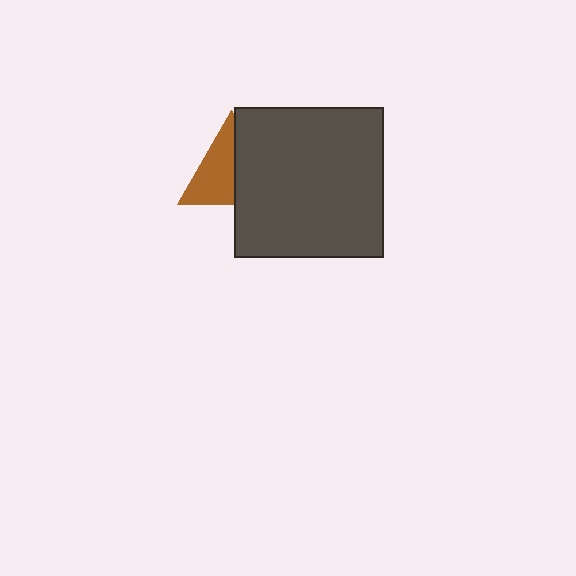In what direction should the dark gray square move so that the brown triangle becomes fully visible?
The dark gray square should move right. That is the shortest direction to clear the overlap and leave the brown triangle fully visible.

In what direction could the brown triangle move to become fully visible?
The brown triangle could move left. That would shift it out from behind the dark gray square entirely.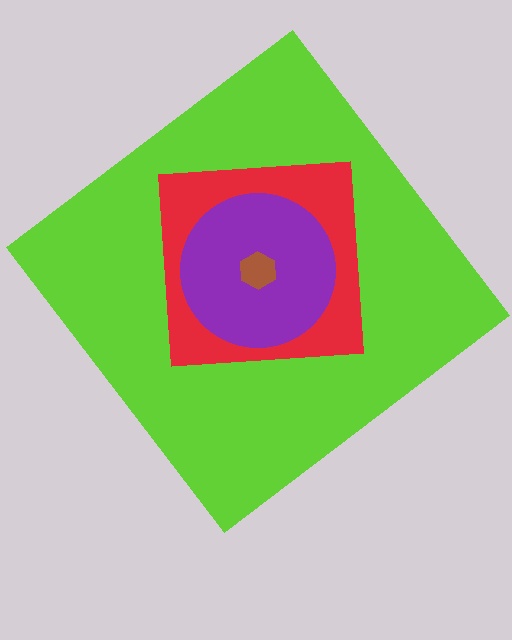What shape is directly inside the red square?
The purple circle.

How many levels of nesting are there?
4.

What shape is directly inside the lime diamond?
The red square.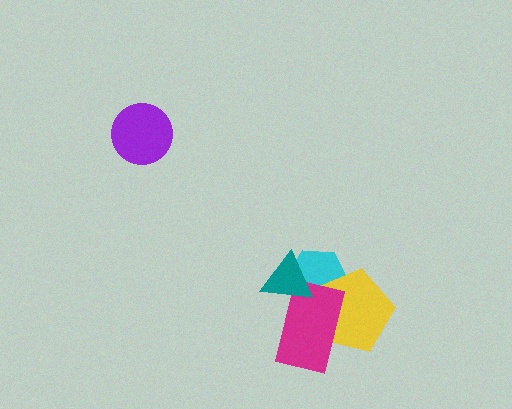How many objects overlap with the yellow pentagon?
2 objects overlap with the yellow pentagon.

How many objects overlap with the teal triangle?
2 objects overlap with the teal triangle.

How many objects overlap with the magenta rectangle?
3 objects overlap with the magenta rectangle.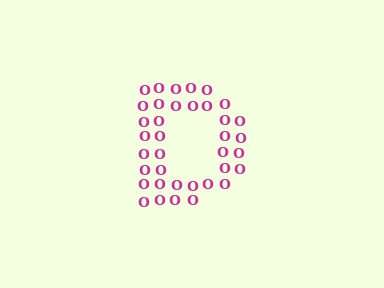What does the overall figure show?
The overall figure shows the letter D.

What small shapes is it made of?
It is made of small letter O's.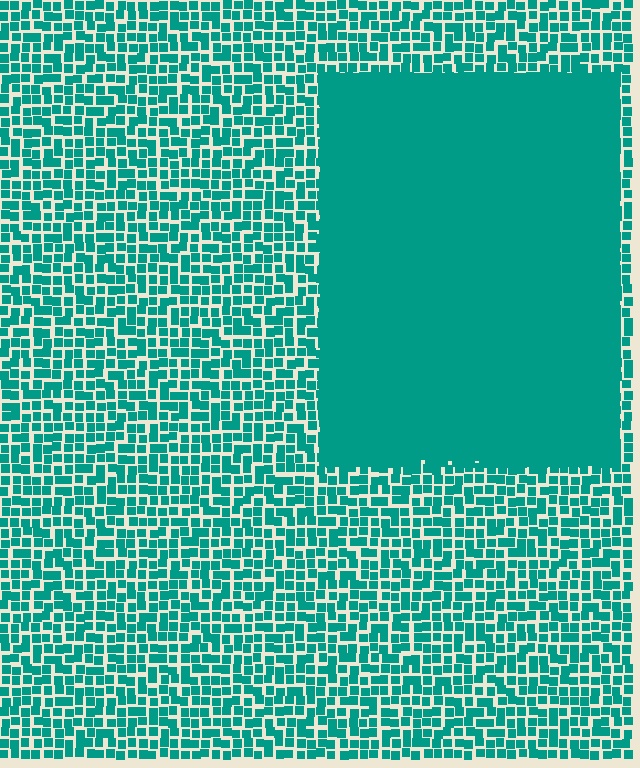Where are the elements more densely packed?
The elements are more densely packed inside the rectangle boundary.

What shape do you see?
I see a rectangle.